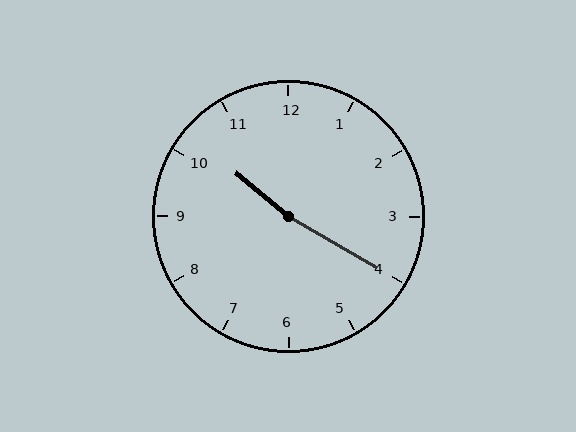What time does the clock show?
10:20.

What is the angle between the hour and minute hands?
Approximately 170 degrees.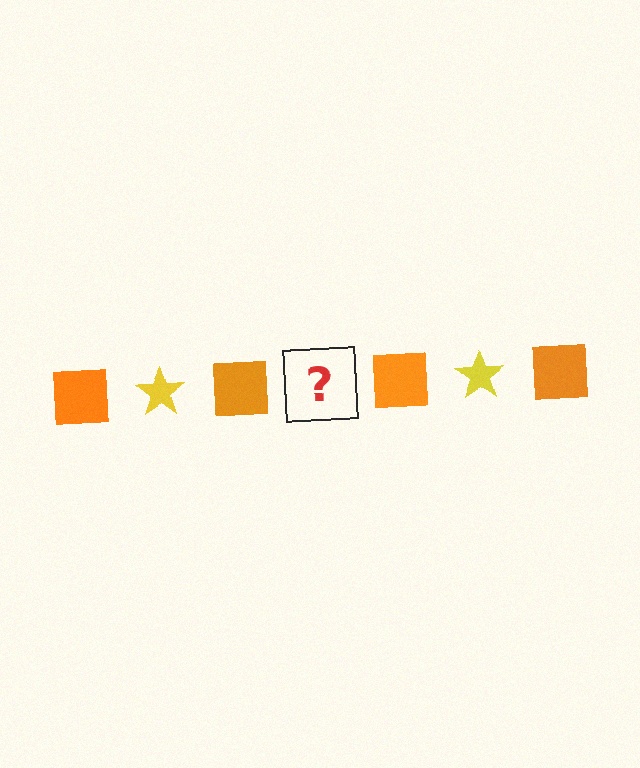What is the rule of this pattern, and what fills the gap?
The rule is that the pattern alternates between orange square and yellow star. The gap should be filled with a yellow star.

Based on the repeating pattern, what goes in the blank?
The blank should be a yellow star.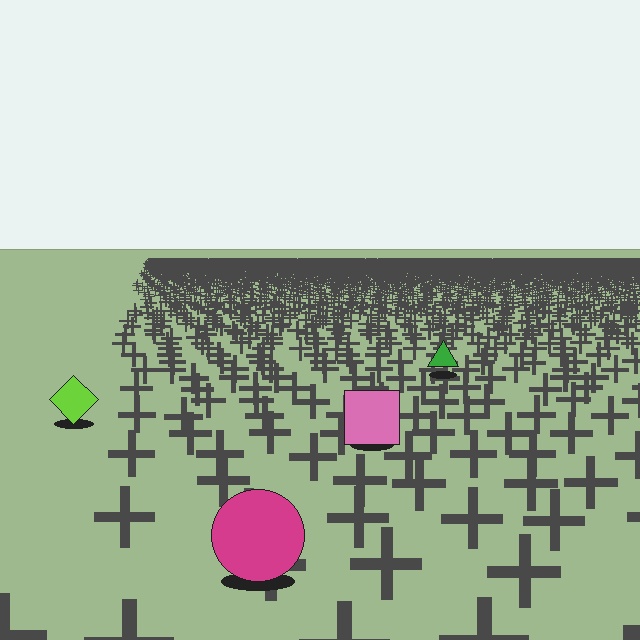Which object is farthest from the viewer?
The green triangle is farthest from the viewer. It appears smaller and the ground texture around it is denser.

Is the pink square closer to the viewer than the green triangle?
Yes. The pink square is closer — you can tell from the texture gradient: the ground texture is coarser near it.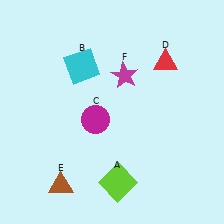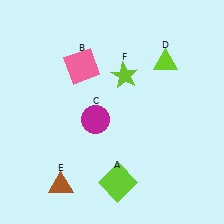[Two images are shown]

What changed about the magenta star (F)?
In Image 1, F is magenta. In Image 2, it changed to lime.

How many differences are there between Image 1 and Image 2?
There are 3 differences between the two images.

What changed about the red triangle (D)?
In Image 1, D is red. In Image 2, it changed to lime.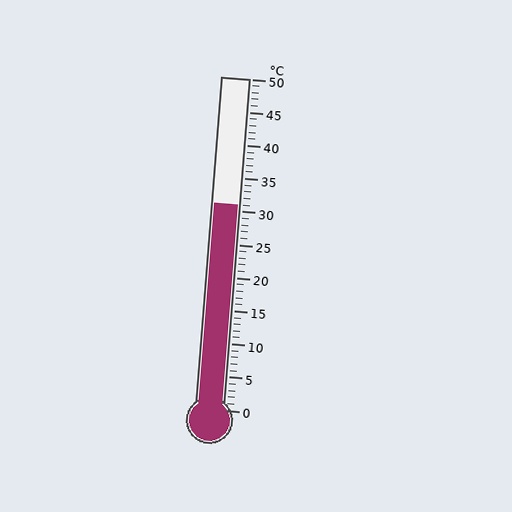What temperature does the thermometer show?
The thermometer shows approximately 31°C.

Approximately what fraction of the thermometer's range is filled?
The thermometer is filled to approximately 60% of its range.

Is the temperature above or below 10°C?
The temperature is above 10°C.